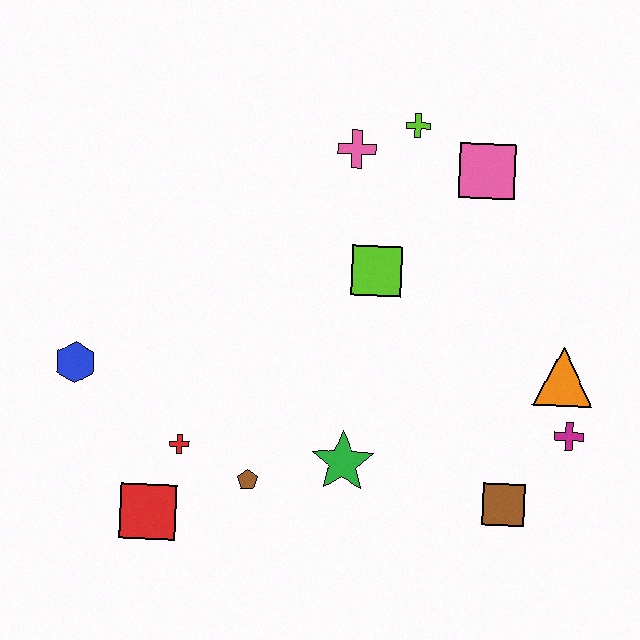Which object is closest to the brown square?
The magenta cross is closest to the brown square.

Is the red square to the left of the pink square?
Yes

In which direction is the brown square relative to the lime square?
The brown square is below the lime square.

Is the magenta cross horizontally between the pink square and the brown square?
No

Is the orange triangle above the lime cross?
No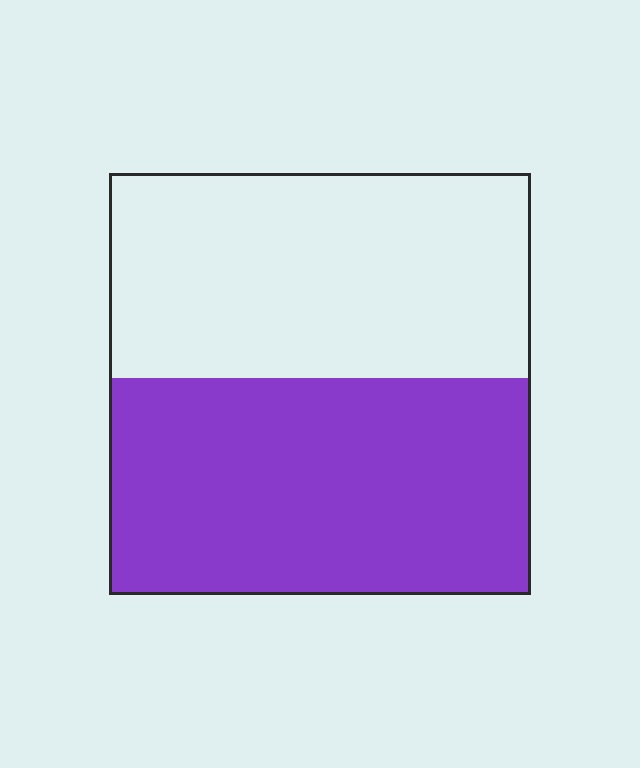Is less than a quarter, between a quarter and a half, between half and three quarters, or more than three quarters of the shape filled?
Between half and three quarters.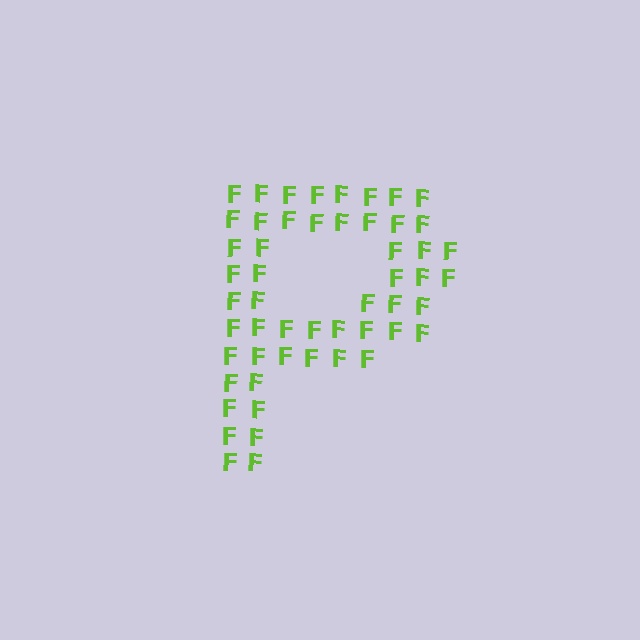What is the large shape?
The large shape is the letter P.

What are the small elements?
The small elements are letter F's.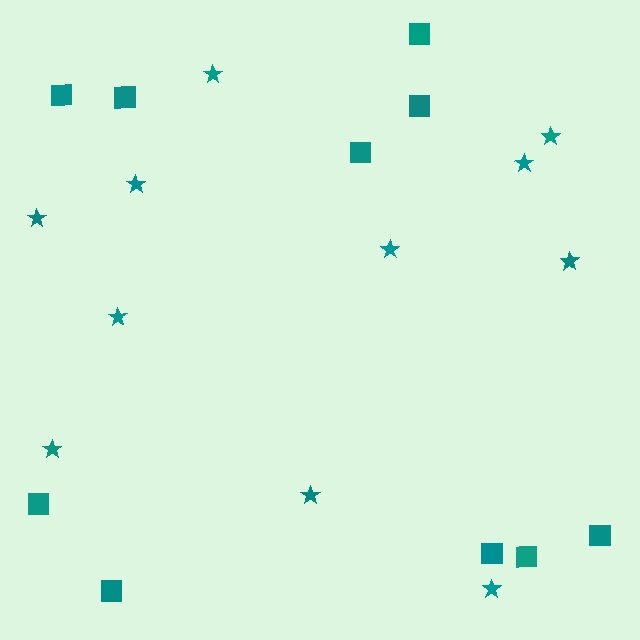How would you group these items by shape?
There are 2 groups: one group of squares (10) and one group of stars (11).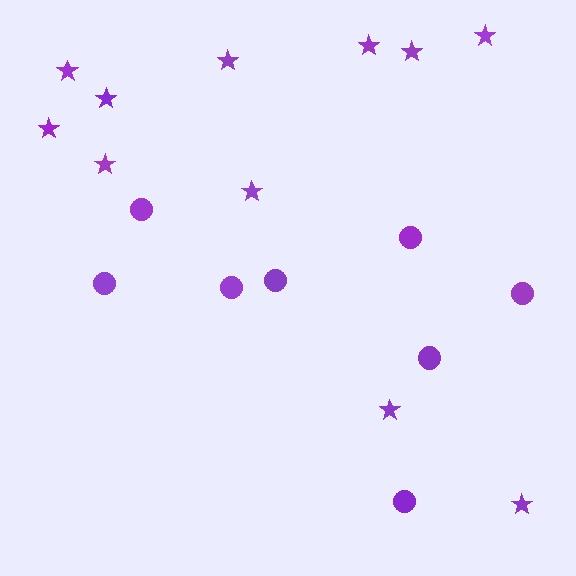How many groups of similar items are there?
There are 2 groups: one group of circles (8) and one group of stars (11).